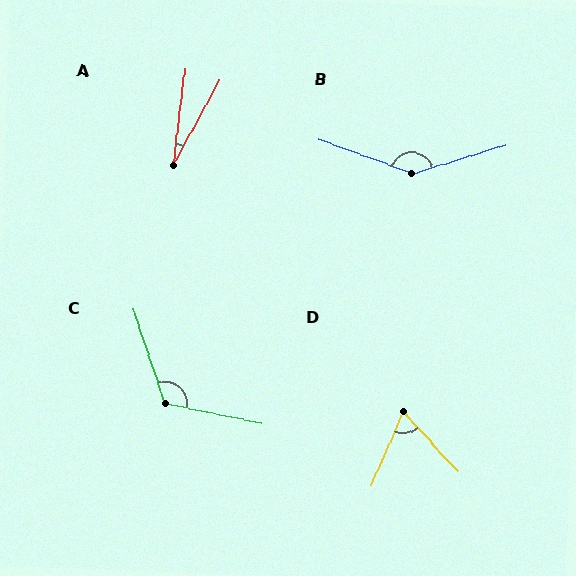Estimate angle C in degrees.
Approximately 120 degrees.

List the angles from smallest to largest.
A (22°), D (66°), C (120°), B (143°).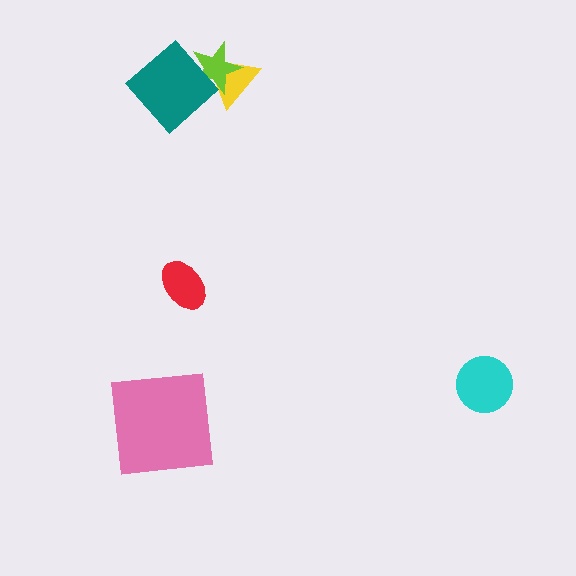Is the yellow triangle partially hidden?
Yes, it is partially covered by another shape.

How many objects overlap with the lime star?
2 objects overlap with the lime star.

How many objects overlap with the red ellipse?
0 objects overlap with the red ellipse.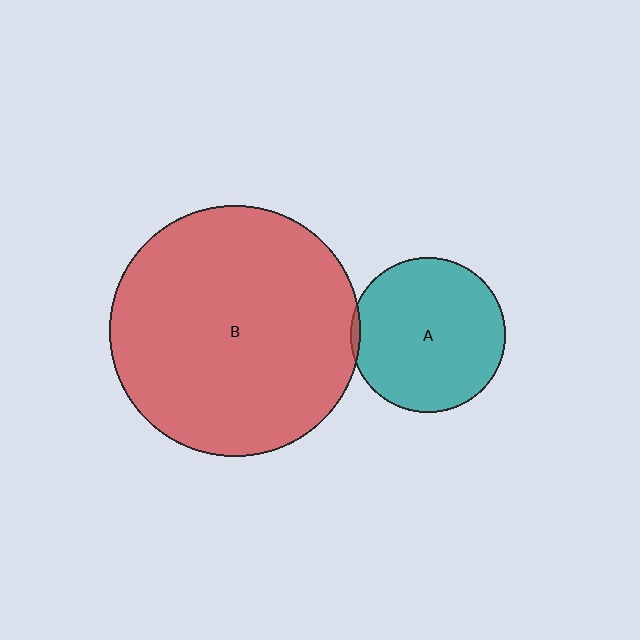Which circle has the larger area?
Circle B (red).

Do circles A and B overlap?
Yes.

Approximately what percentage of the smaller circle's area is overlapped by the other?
Approximately 5%.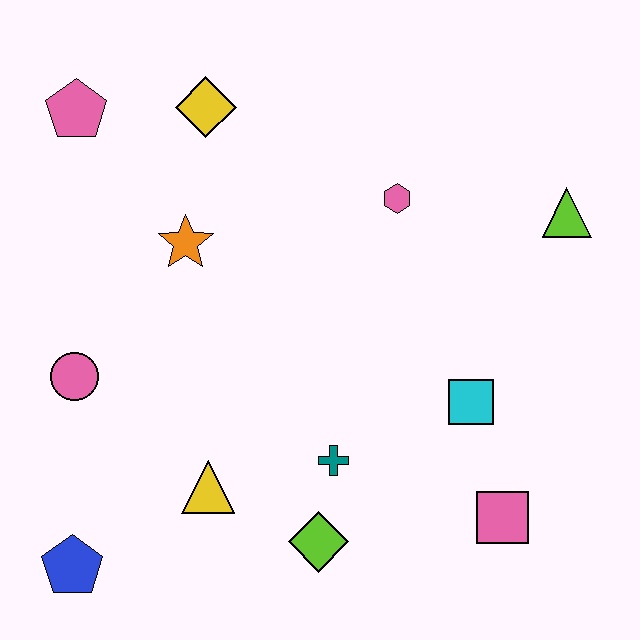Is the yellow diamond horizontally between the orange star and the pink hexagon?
Yes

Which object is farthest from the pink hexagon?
The blue pentagon is farthest from the pink hexagon.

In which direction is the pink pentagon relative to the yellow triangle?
The pink pentagon is above the yellow triangle.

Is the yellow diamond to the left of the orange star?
No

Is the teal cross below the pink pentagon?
Yes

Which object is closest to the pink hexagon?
The lime triangle is closest to the pink hexagon.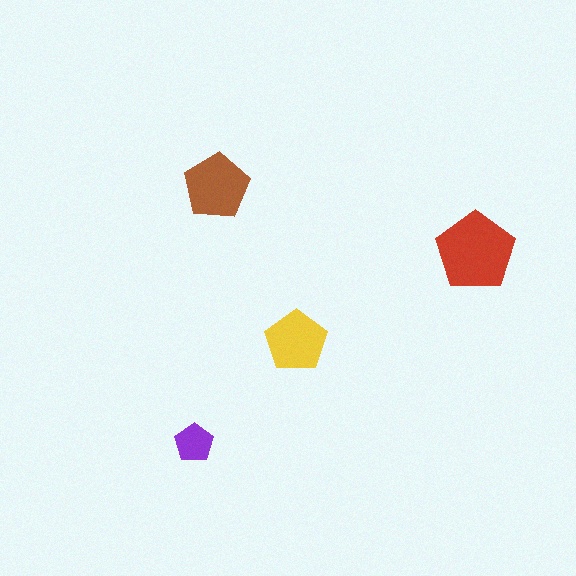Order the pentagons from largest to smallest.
the red one, the brown one, the yellow one, the purple one.